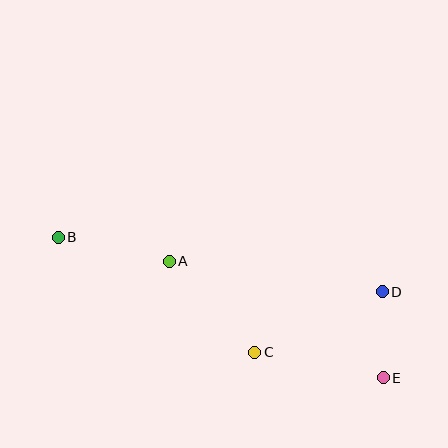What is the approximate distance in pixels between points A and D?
The distance between A and D is approximately 215 pixels.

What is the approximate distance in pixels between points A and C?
The distance between A and C is approximately 125 pixels.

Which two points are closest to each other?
Points D and E are closest to each other.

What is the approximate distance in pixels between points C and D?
The distance between C and D is approximately 141 pixels.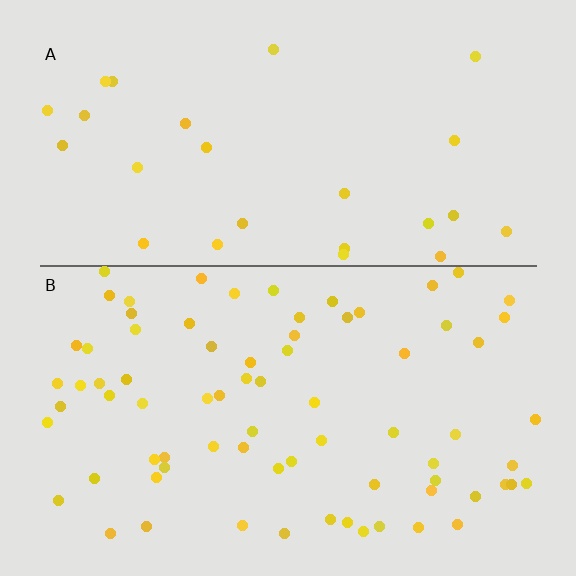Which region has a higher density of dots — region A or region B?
B (the bottom).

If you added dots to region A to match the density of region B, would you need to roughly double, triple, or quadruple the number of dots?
Approximately triple.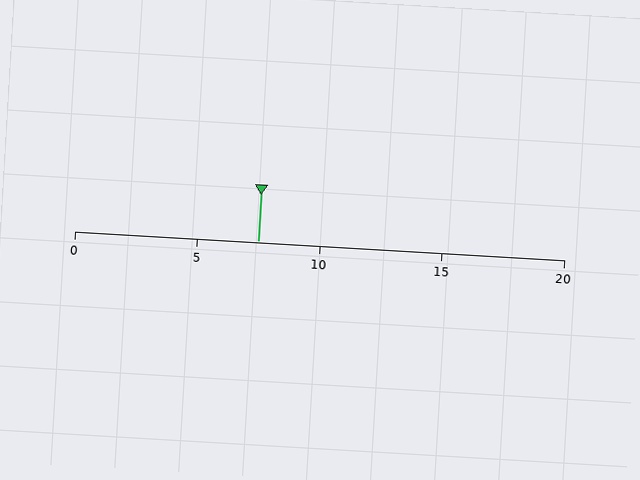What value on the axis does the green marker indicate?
The marker indicates approximately 7.5.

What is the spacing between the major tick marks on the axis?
The major ticks are spaced 5 apart.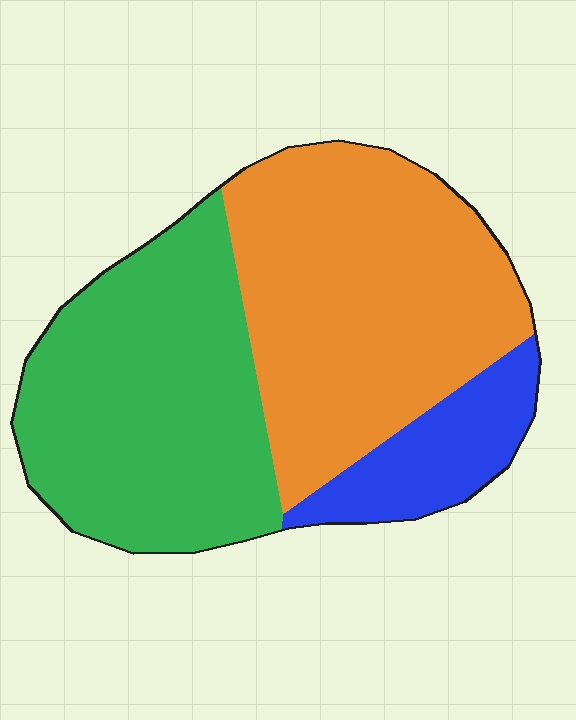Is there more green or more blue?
Green.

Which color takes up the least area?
Blue, at roughly 15%.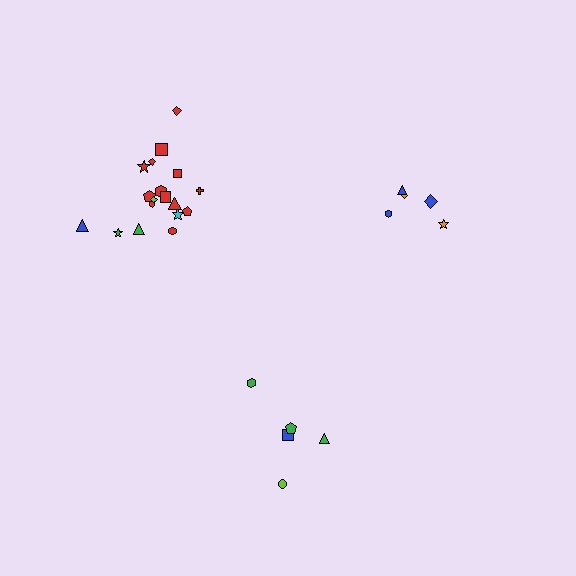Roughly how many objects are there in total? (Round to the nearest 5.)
Roughly 30 objects in total.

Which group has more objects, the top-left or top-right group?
The top-left group.